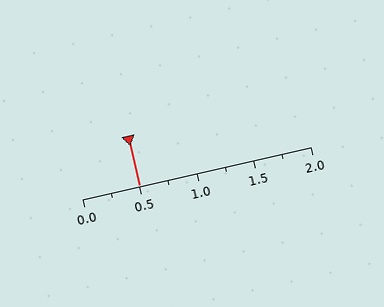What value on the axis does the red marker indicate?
The marker indicates approximately 0.5.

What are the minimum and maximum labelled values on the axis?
The axis runs from 0.0 to 2.0.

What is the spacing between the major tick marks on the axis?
The major ticks are spaced 0.5 apart.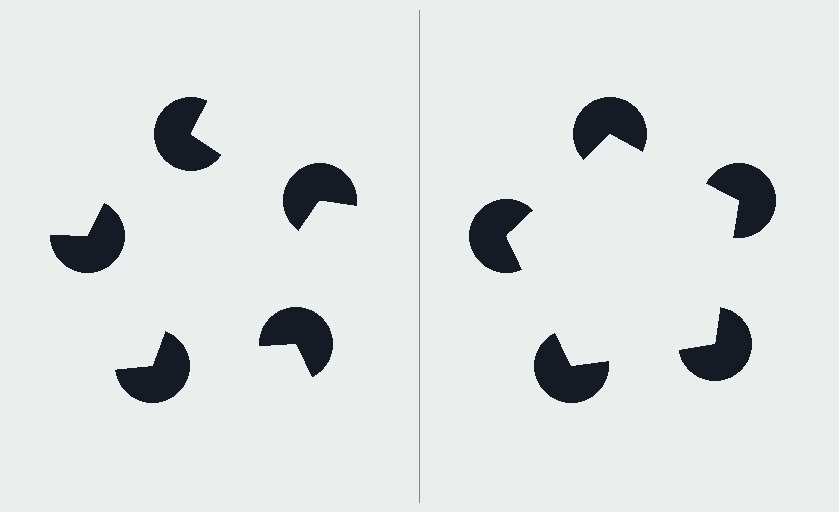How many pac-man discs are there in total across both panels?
10 — 5 on each side.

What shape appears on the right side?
An illusory pentagon.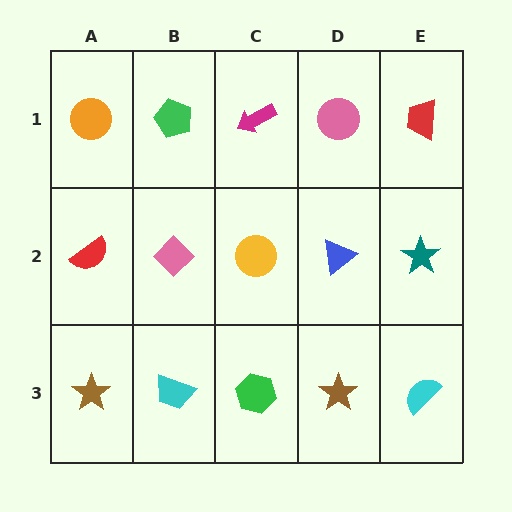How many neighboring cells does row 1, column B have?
3.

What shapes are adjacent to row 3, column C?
A yellow circle (row 2, column C), a cyan trapezoid (row 3, column B), a brown star (row 3, column D).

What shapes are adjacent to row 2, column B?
A green pentagon (row 1, column B), a cyan trapezoid (row 3, column B), a red semicircle (row 2, column A), a yellow circle (row 2, column C).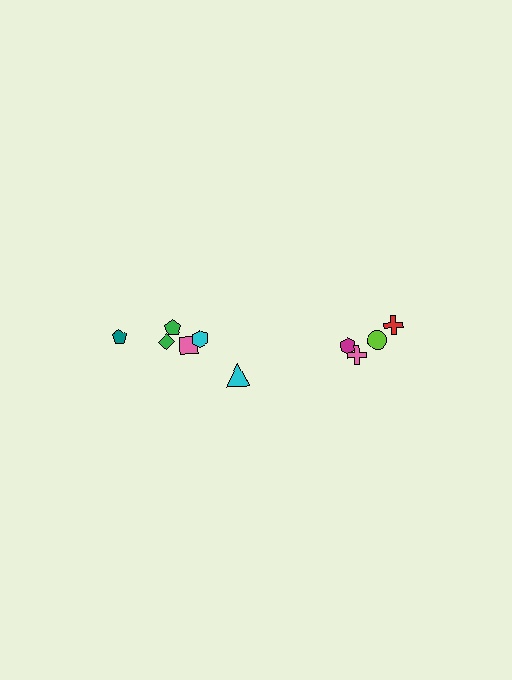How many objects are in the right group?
There are 4 objects.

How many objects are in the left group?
There are 6 objects.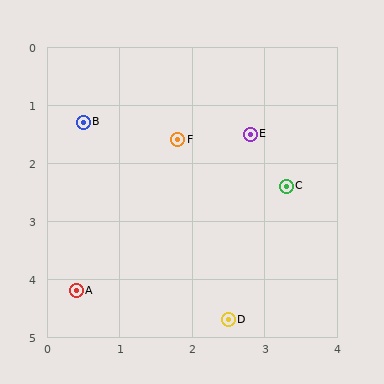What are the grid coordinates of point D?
Point D is at approximately (2.5, 4.7).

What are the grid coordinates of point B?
Point B is at approximately (0.5, 1.3).